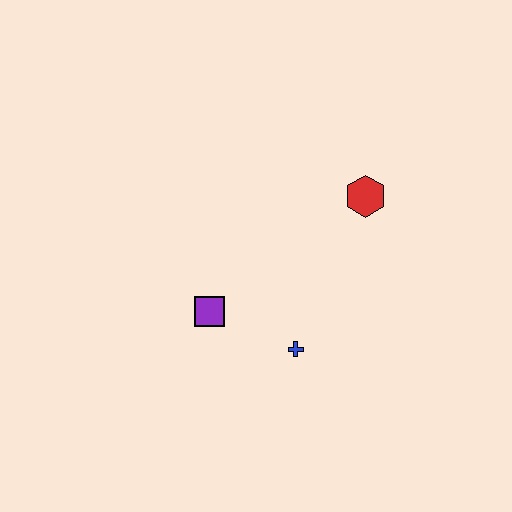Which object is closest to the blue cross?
The purple square is closest to the blue cross.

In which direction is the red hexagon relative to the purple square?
The red hexagon is to the right of the purple square.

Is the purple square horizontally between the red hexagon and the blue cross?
No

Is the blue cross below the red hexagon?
Yes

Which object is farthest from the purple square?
The red hexagon is farthest from the purple square.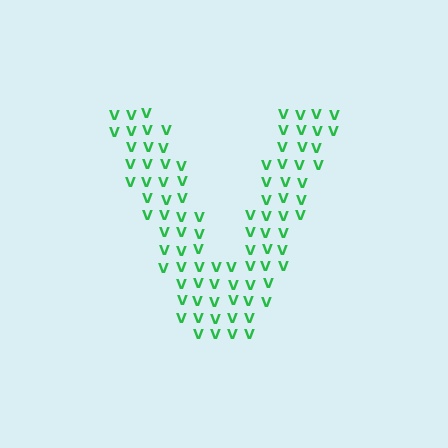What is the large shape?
The large shape is the letter V.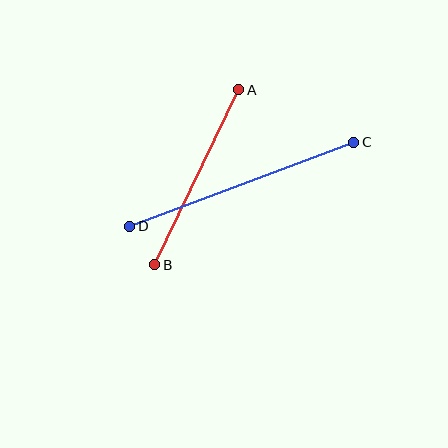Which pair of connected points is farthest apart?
Points C and D are farthest apart.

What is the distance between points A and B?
The distance is approximately 194 pixels.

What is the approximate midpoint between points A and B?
The midpoint is at approximately (197, 177) pixels.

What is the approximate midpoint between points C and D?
The midpoint is at approximately (242, 184) pixels.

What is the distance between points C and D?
The distance is approximately 239 pixels.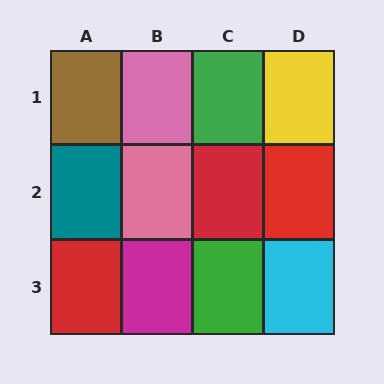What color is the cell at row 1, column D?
Yellow.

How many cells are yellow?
1 cell is yellow.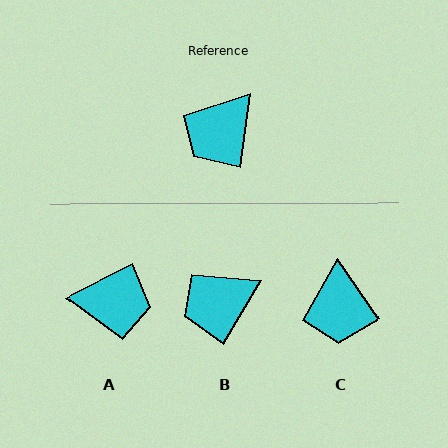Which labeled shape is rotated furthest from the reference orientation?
A, about 125 degrees away.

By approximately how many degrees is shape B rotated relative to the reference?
Approximately 23 degrees clockwise.